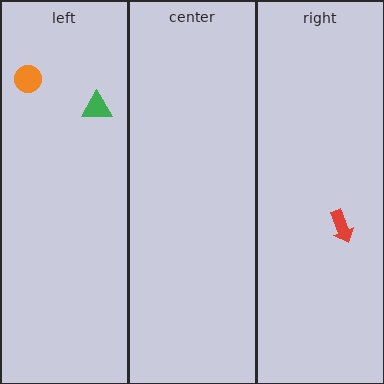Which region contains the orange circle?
The left region.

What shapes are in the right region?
The red arrow.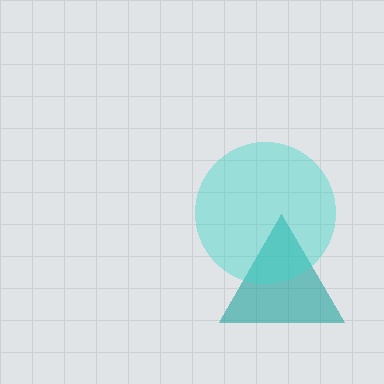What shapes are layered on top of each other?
The layered shapes are: a teal triangle, a cyan circle.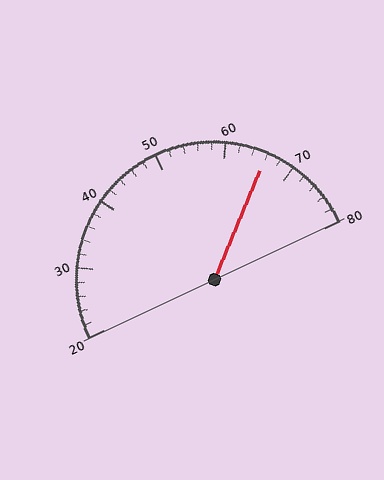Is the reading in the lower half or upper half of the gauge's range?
The reading is in the upper half of the range (20 to 80).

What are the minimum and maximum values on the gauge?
The gauge ranges from 20 to 80.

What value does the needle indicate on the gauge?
The needle indicates approximately 66.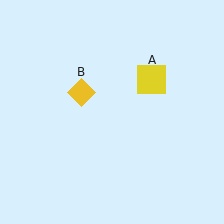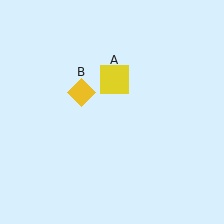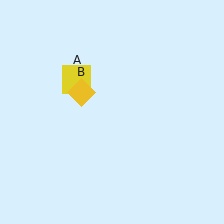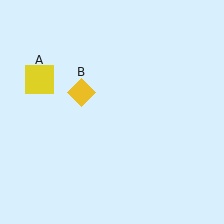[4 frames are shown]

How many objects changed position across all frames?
1 object changed position: yellow square (object A).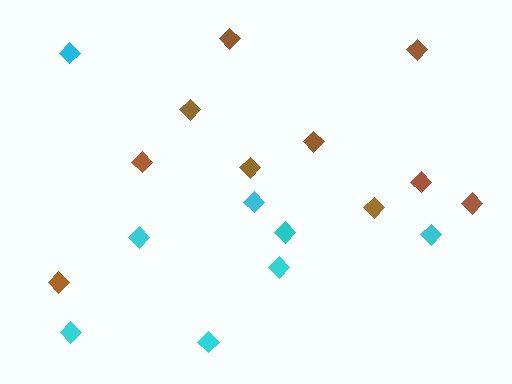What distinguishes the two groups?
There are 2 groups: one group of cyan diamonds (8) and one group of brown diamonds (10).